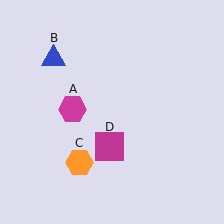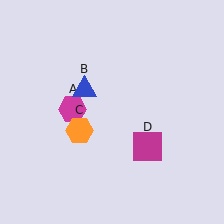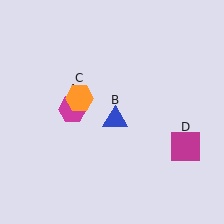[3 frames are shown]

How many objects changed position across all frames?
3 objects changed position: blue triangle (object B), orange hexagon (object C), magenta square (object D).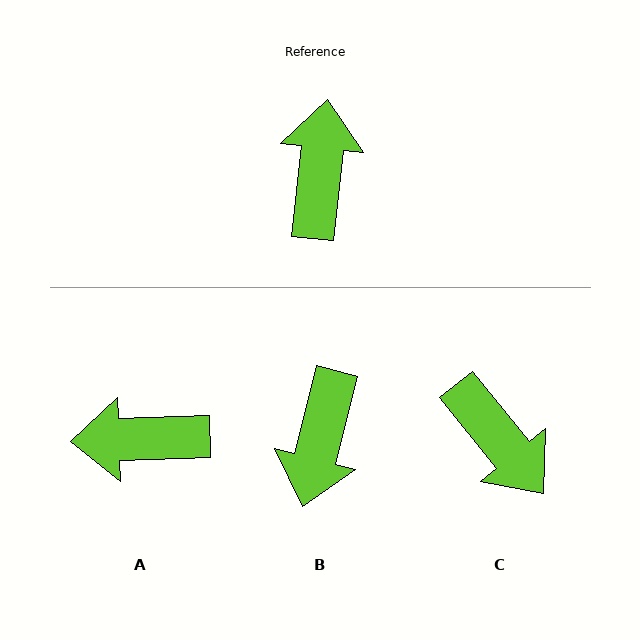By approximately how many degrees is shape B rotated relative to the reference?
Approximately 172 degrees counter-clockwise.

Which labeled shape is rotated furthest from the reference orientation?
B, about 172 degrees away.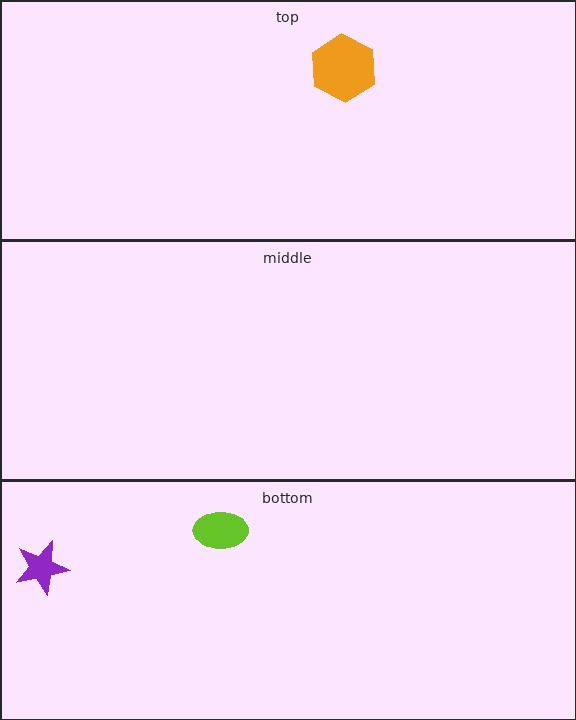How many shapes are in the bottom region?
2.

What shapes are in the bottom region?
The lime ellipse, the purple star.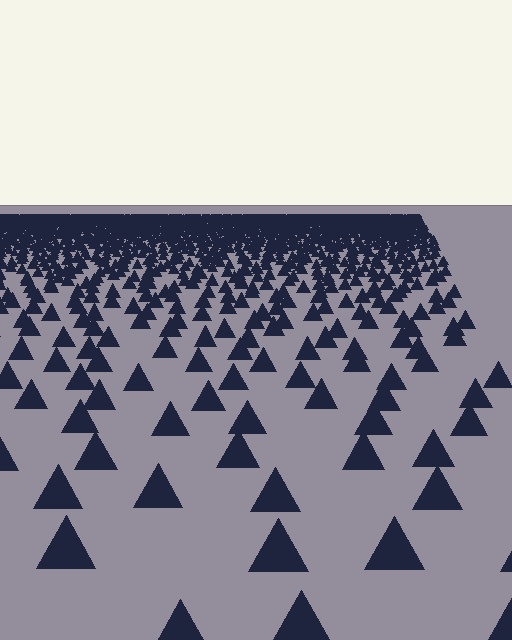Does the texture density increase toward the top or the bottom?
Density increases toward the top.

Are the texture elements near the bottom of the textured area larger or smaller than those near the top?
Larger. Near the bottom, elements are closer to the viewer and appear at a bigger on-screen size.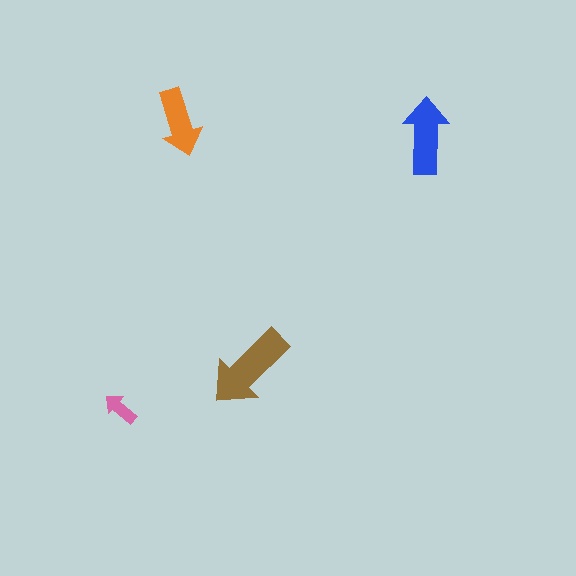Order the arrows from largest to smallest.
the brown one, the blue one, the orange one, the pink one.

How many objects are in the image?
There are 4 objects in the image.